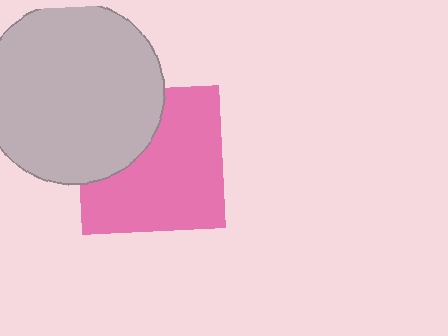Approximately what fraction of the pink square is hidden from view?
Roughly 32% of the pink square is hidden behind the light gray circle.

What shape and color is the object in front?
The object in front is a light gray circle.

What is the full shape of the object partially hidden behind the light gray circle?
The partially hidden object is a pink square.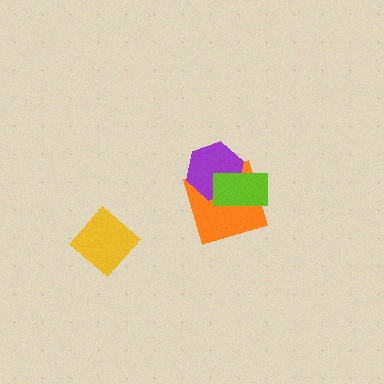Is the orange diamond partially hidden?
Yes, it is partially covered by another shape.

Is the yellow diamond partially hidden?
No, no other shape covers it.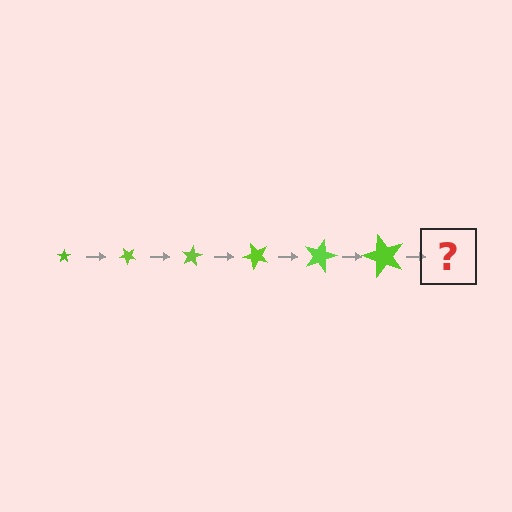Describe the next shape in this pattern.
It should be a star, larger than the previous one and rotated 240 degrees from the start.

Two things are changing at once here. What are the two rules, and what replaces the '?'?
The two rules are that the star grows larger each step and it rotates 40 degrees each step. The '?' should be a star, larger than the previous one and rotated 240 degrees from the start.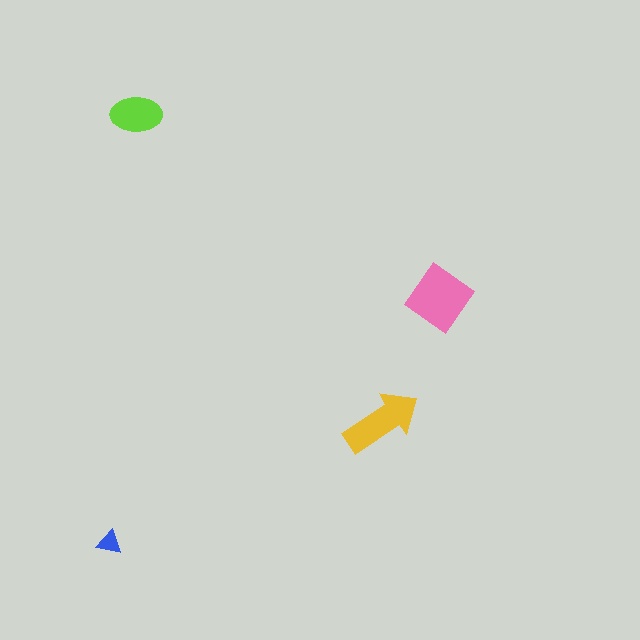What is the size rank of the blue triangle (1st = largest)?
4th.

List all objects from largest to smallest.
The pink diamond, the yellow arrow, the lime ellipse, the blue triangle.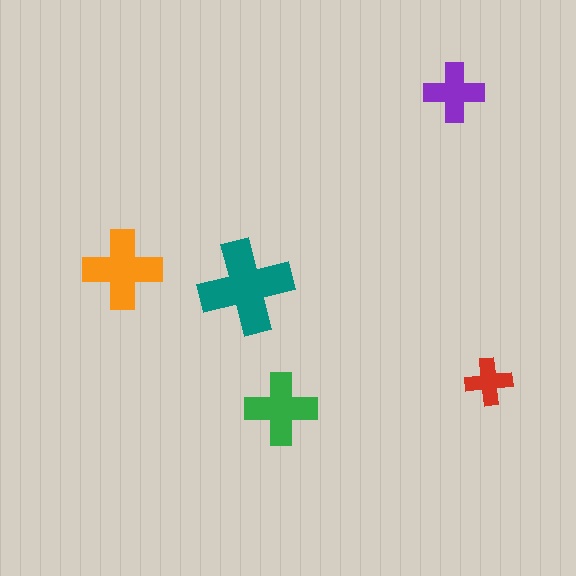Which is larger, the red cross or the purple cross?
The purple one.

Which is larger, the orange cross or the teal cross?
The teal one.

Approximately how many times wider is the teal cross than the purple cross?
About 1.5 times wider.